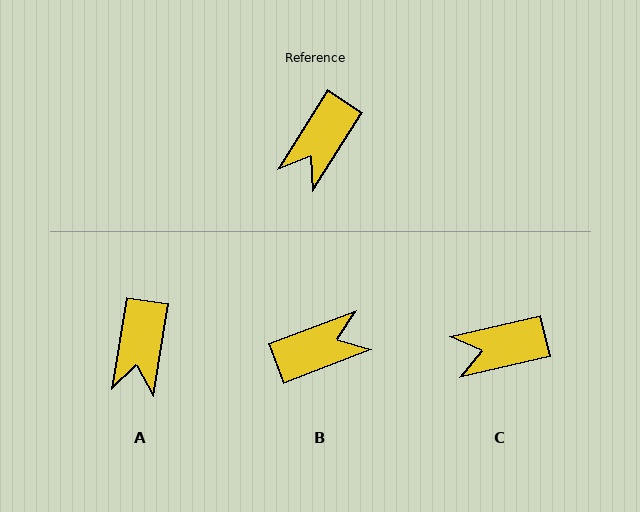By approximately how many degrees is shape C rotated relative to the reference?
Approximately 45 degrees clockwise.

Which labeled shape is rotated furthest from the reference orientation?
B, about 143 degrees away.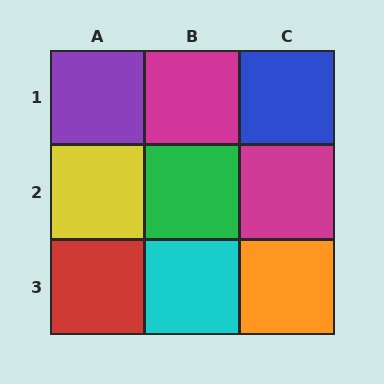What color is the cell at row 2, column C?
Magenta.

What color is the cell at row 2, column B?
Green.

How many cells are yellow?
1 cell is yellow.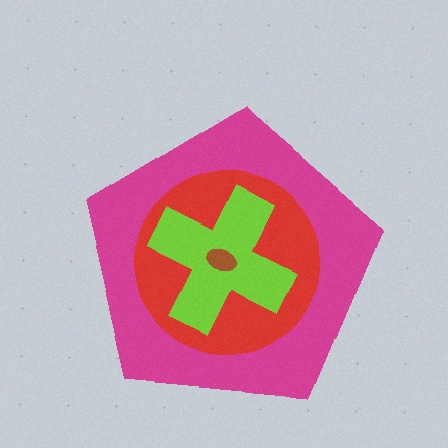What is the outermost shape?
The magenta pentagon.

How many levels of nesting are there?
4.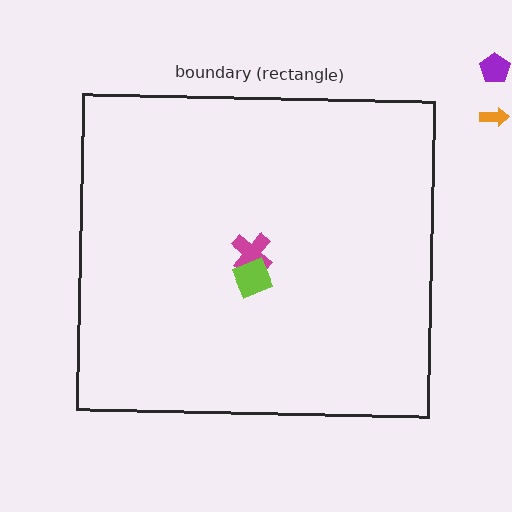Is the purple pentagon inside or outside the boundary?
Outside.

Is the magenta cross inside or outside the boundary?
Inside.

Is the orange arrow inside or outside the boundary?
Outside.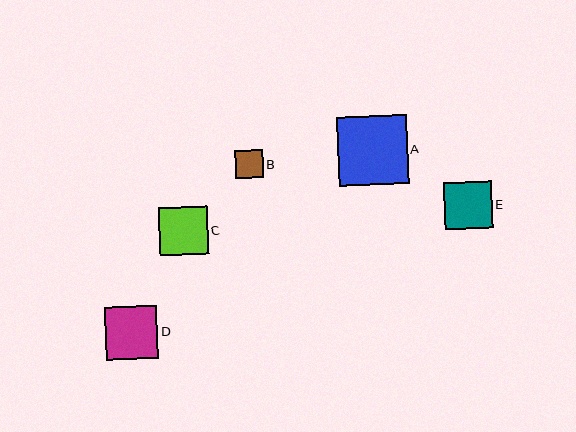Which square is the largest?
Square A is the largest with a size of approximately 69 pixels.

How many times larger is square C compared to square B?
Square C is approximately 1.8 times the size of square B.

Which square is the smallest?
Square B is the smallest with a size of approximately 27 pixels.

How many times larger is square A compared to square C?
Square A is approximately 1.4 times the size of square C.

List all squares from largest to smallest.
From largest to smallest: A, D, C, E, B.